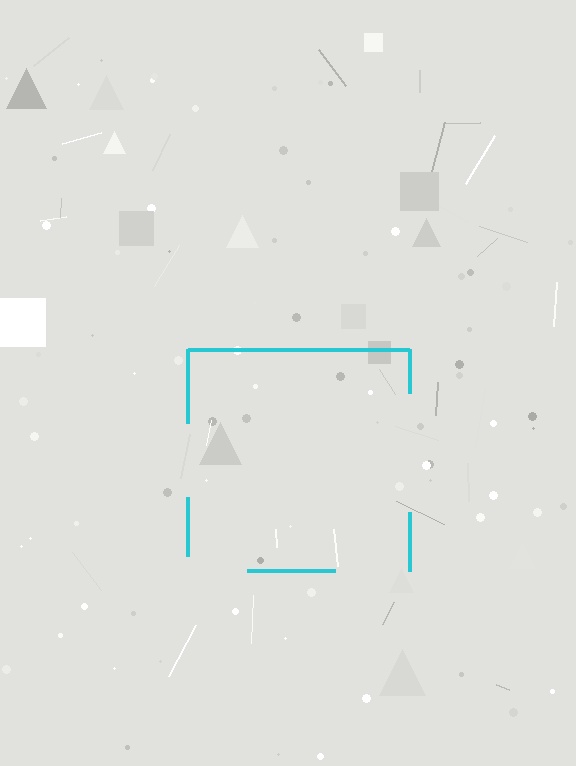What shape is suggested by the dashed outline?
The dashed outline suggests a square.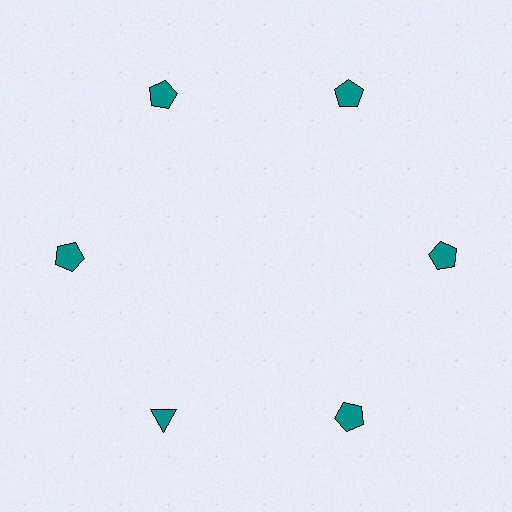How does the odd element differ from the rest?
It has a different shape: triangle instead of pentagon.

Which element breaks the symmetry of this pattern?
The teal triangle at roughly the 7 o'clock position breaks the symmetry. All other shapes are teal pentagons.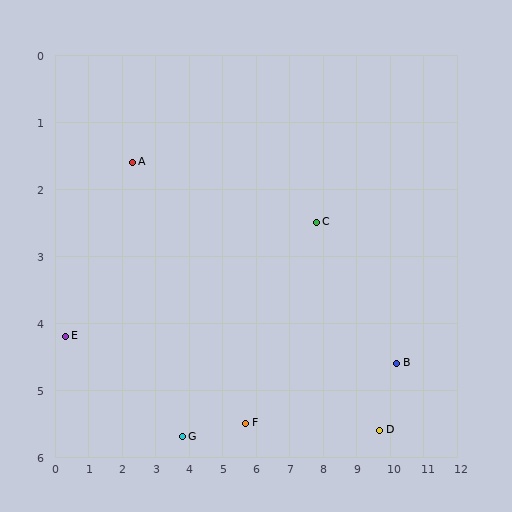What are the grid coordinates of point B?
Point B is at approximately (10.2, 4.6).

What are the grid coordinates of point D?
Point D is at approximately (9.7, 5.6).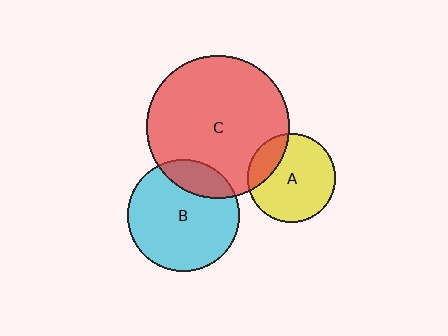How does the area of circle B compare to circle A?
Approximately 1.6 times.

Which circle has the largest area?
Circle C (red).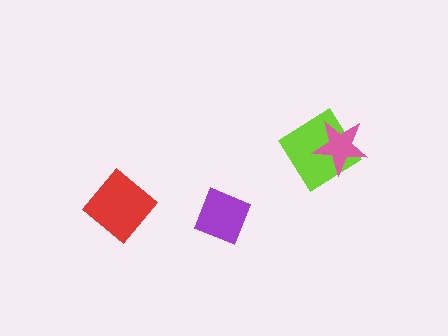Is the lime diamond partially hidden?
Yes, it is partially covered by another shape.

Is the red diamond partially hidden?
No, no other shape covers it.